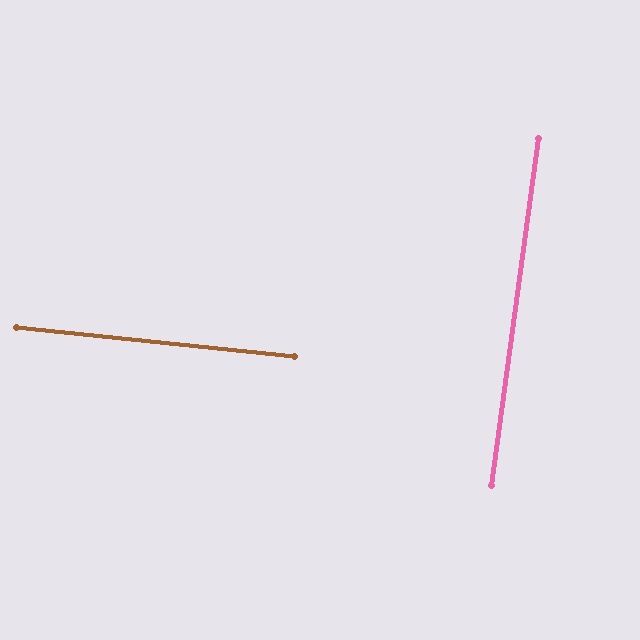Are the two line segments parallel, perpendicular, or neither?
Perpendicular — they meet at approximately 88°.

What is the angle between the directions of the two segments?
Approximately 88 degrees.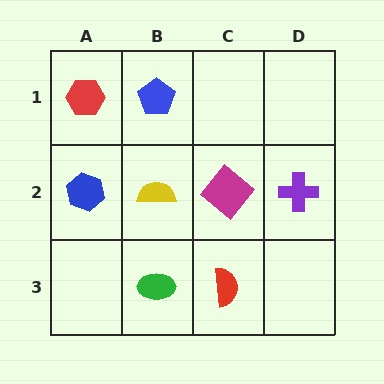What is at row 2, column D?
A purple cross.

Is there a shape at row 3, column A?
No, that cell is empty.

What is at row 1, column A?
A red hexagon.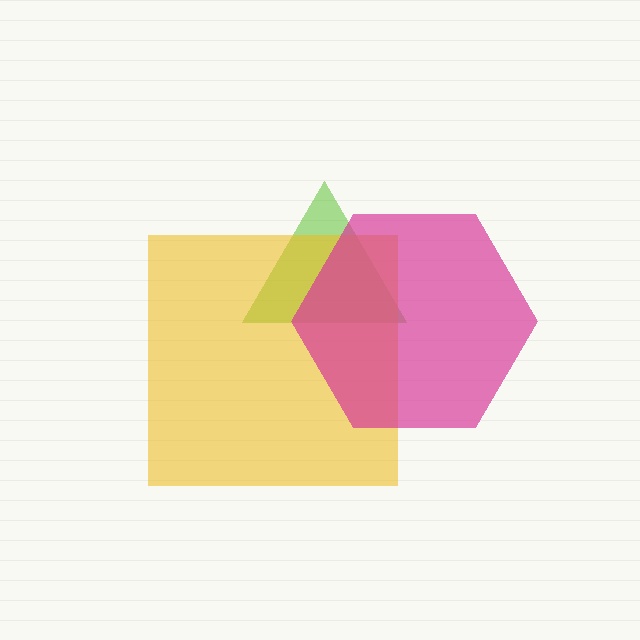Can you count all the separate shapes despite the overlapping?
Yes, there are 3 separate shapes.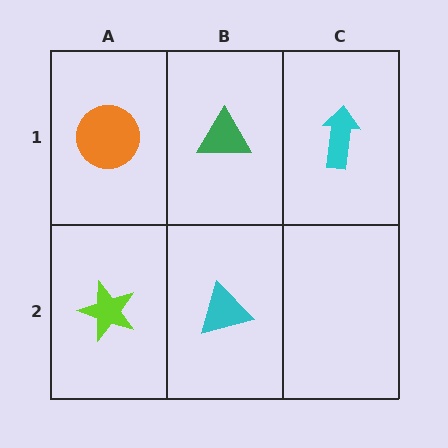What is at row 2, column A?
A lime star.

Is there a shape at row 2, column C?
No, that cell is empty.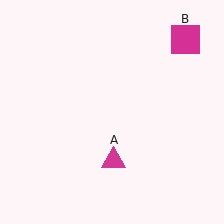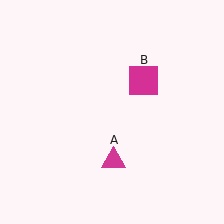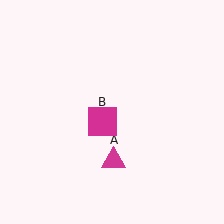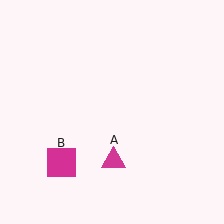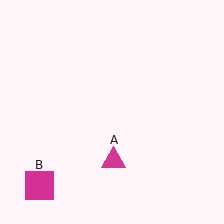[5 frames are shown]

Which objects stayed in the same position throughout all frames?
Magenta triangle (object A) remained stationary.